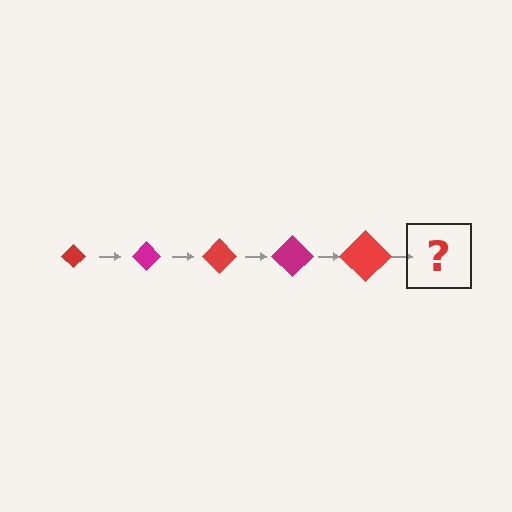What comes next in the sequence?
The next element should be a magenta diamond, larger than the previous one.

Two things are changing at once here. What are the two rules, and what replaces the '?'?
The two rules are that the diamond grows larger each step and the color cycles through red and magenta. The '?' should be a magenta diamond, larger than the previous one.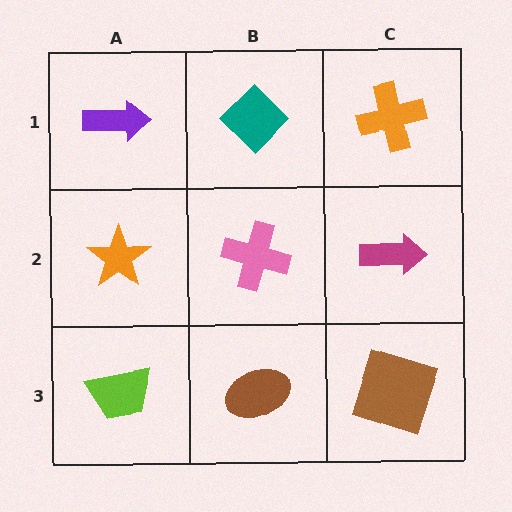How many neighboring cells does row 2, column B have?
4.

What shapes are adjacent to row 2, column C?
An orange cross (row 1, column C), a brown square (row 3, column C), a pink cross (row 2, column B).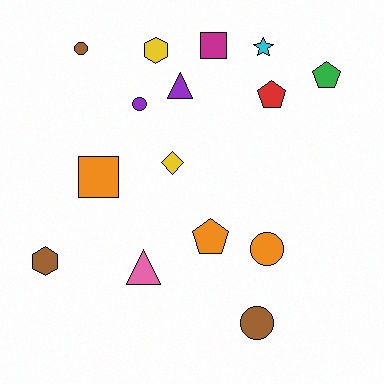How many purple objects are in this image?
There are 2 purple objects.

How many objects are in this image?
There are 15 objects.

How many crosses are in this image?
There are no crosses.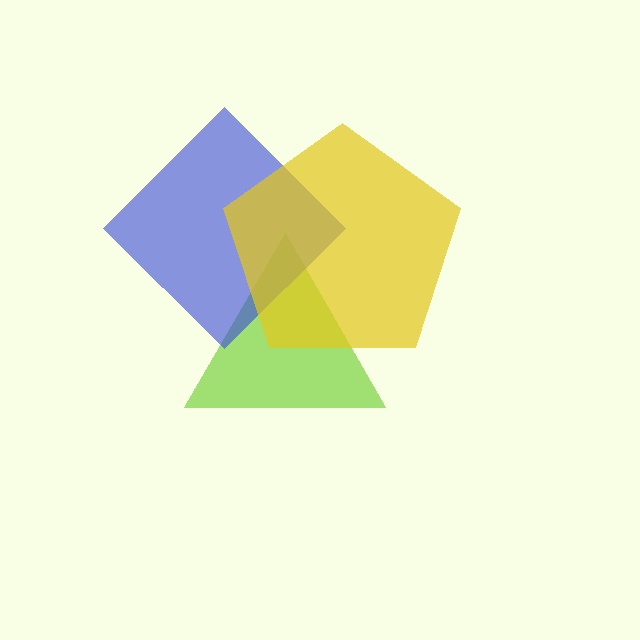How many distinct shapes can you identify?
There are 3 distinct shapes: a lime triangle, a blue diamond, a yellow pentagon.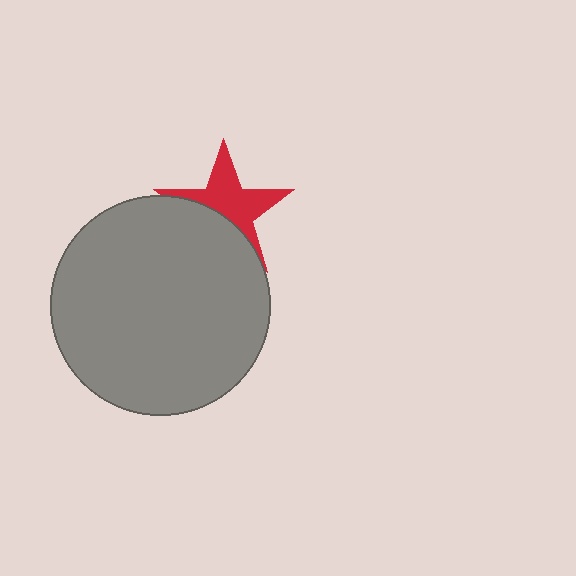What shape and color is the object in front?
The object in front is a gray circle.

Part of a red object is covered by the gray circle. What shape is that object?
It is a star.